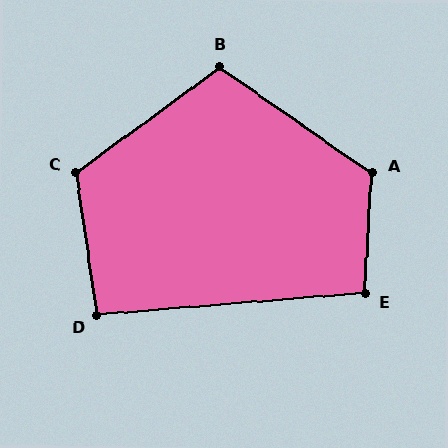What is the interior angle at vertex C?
Approximately 118 degrees (obtuse).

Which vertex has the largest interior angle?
A, at approximately 121 degrees.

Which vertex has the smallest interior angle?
D, at approximately 94 degrees.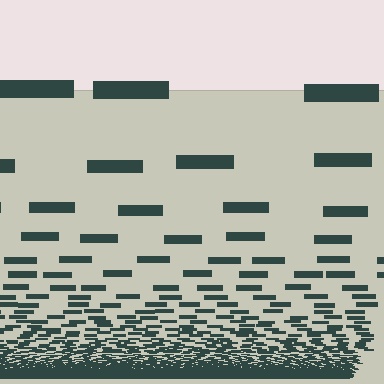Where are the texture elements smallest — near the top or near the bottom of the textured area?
Near the bottom.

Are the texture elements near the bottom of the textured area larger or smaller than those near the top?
Smaller. The gradient is inverted — elements near the bottom are smaller and denser.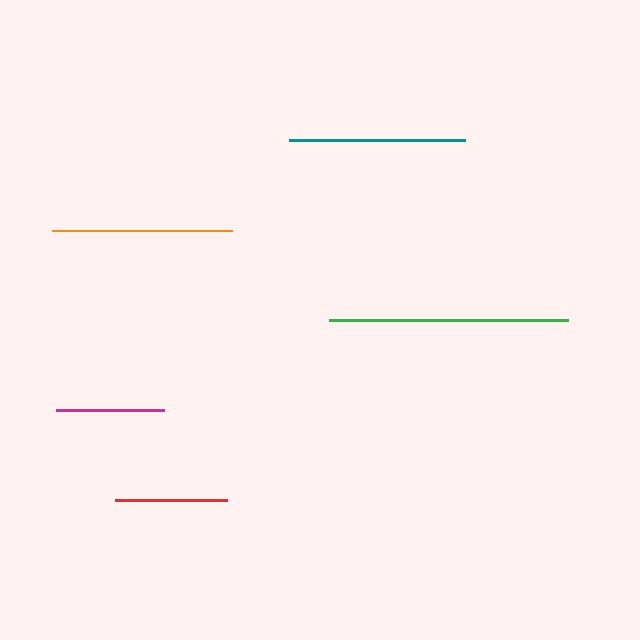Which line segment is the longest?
The green line is the longest at approximately 239 pixels.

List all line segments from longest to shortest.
From longest to shortest: green, orange, teal, red, magenta.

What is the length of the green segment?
The green segment is approximately 239 pixels long.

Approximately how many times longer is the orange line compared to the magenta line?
The orange line is approximately 1.7 times the length of the magenta line.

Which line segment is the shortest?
The magenta line is the shortest at approximately 108 pixels.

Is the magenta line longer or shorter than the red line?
The red line is longer than the magenta line.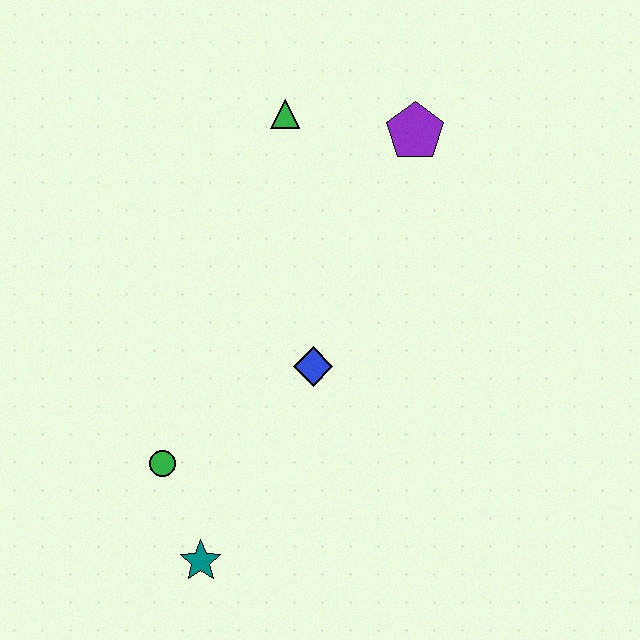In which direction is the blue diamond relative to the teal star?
The blue diamond is above the teal star.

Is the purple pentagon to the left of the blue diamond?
No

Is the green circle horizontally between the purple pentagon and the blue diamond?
No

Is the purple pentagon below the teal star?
No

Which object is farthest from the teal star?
The purple pentagon is farthest from the teal star.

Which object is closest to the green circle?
The teal star is closest to the green circle.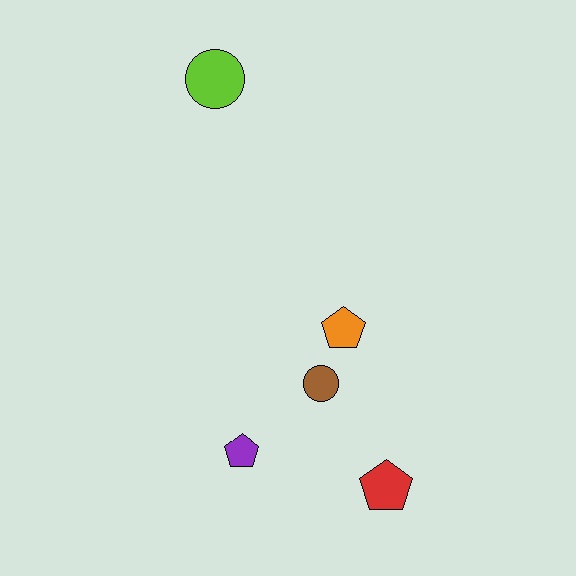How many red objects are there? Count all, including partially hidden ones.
There is 1 red object.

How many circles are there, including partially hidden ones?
There are 2 circles.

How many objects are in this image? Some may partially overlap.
There are 5 objects.